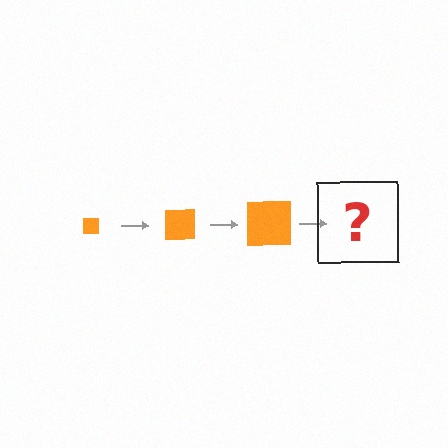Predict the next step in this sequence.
The next step is an orange square, larger than the previous one.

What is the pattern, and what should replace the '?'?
The pattern is that the square gets progressively larger each step. The '?' should be an orange square, larger than the previous one.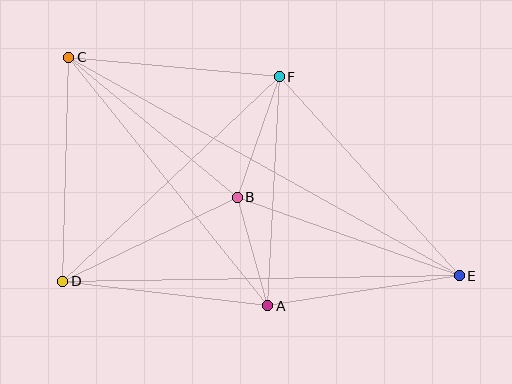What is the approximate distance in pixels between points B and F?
The distance between B and F is approximately 128 pixels.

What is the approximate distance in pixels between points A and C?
The distance between A and C is approximately 318 pixels.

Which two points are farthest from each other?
Points C and E are farthest from each other.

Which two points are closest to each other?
Points A and B are closest to each other.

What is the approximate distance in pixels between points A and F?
The distance between A and F is approximately 229 pixels.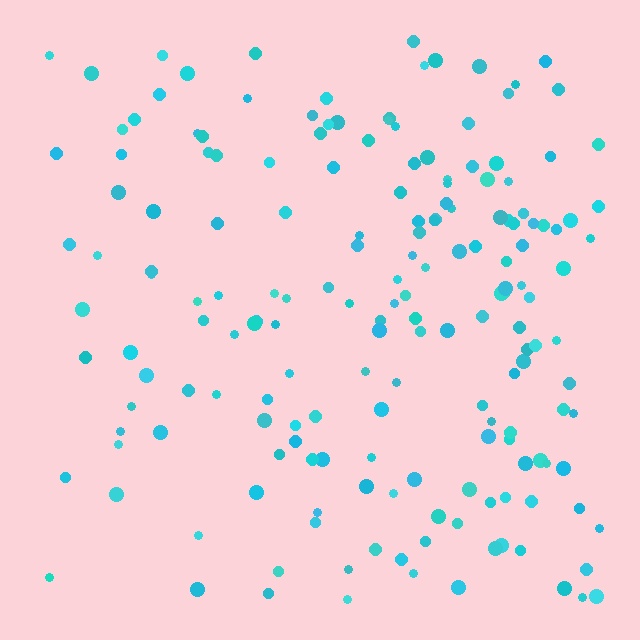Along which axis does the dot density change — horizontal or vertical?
Horizontal.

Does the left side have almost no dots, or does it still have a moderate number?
Still a moderate number, just noticeably fewer than the right.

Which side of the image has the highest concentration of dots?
The right.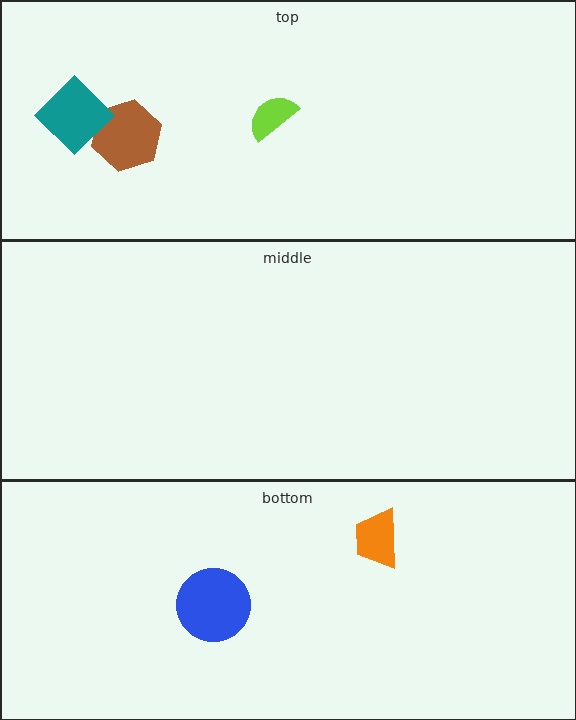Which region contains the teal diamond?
The top region.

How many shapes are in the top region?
3.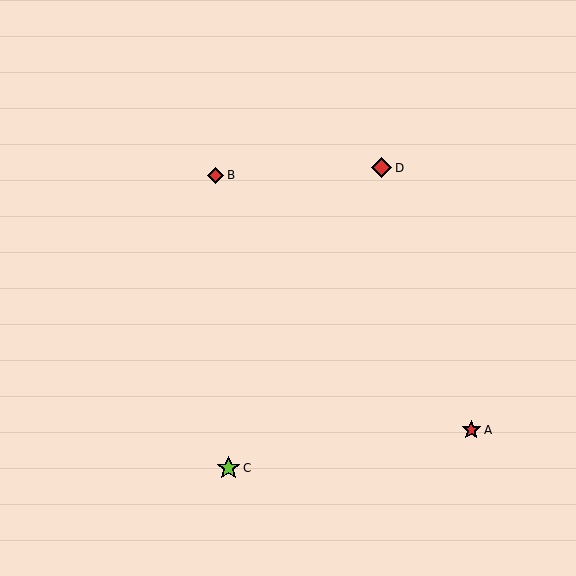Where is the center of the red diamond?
The center of the red diamond is at (382, 168).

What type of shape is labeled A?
Shape A is a red star.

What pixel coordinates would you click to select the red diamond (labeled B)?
Click at (215, 175) to select the red diamond B.